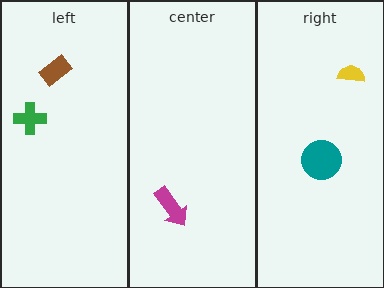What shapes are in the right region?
The teal circle, the yellow semicircle.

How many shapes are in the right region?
2.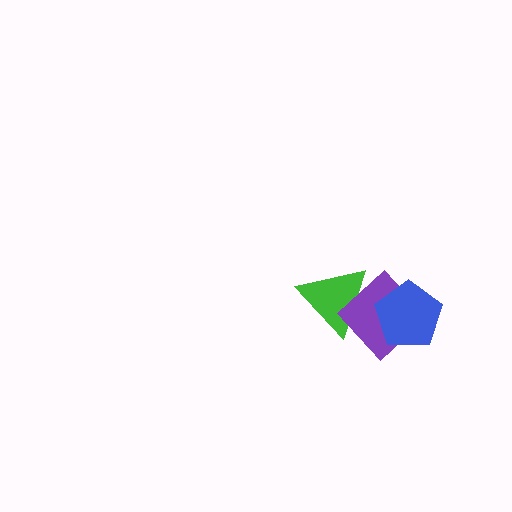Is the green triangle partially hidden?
Yes, it is partially covered by another shape.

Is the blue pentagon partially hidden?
No, no other shape covers it.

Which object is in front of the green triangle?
The purple diamond is in front of the green triangle.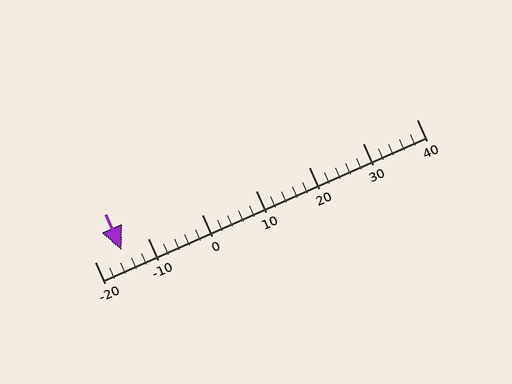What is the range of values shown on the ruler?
The ruler shows values from -20 to 40.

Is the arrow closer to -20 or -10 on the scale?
The arrow is closer to -10.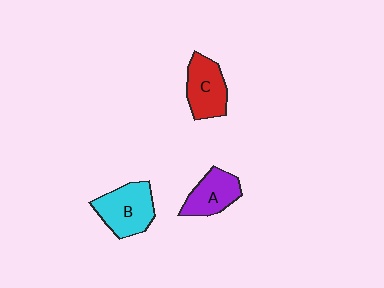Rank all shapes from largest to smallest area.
From largest to smallest: B (cyan), C (red), A (purple).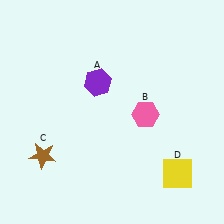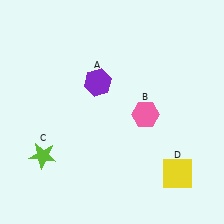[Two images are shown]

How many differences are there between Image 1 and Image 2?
There is 1 difference between the two images.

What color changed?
The star (C) changed from brown in Image 1 to lime in Image 2.